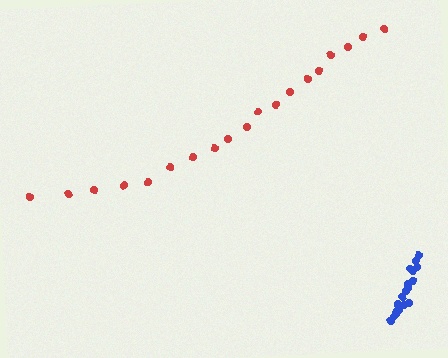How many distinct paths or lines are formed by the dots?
There are 2 distinct paths.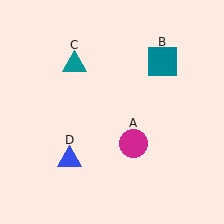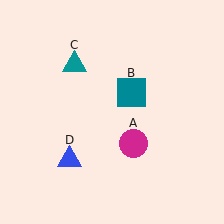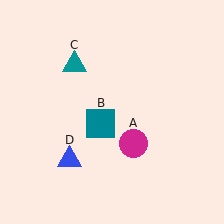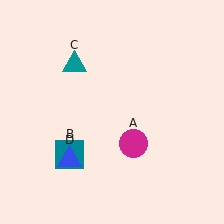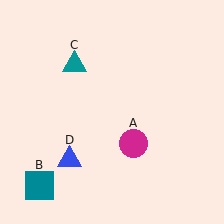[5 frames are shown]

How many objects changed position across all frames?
1 object changed position: teal square (object B).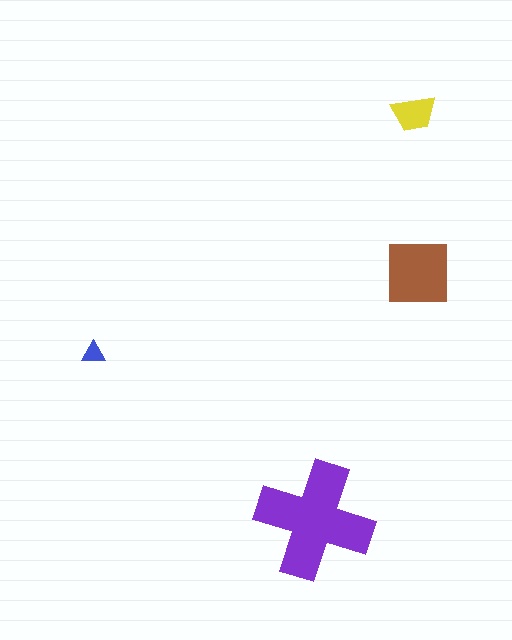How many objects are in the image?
There are 4 objects in the image.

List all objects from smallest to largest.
The blue triangle, the yellow trapezoid, the brown square, the purple cross.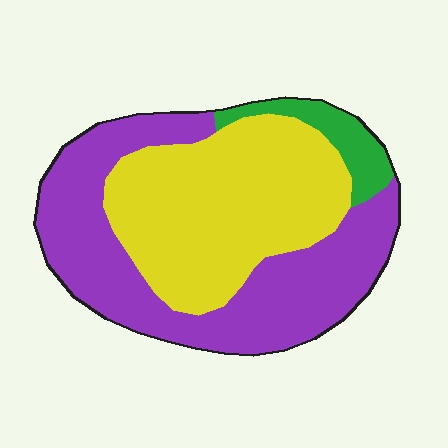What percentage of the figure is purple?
Purple takes up about one half (1/2) of the figure.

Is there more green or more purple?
Purple.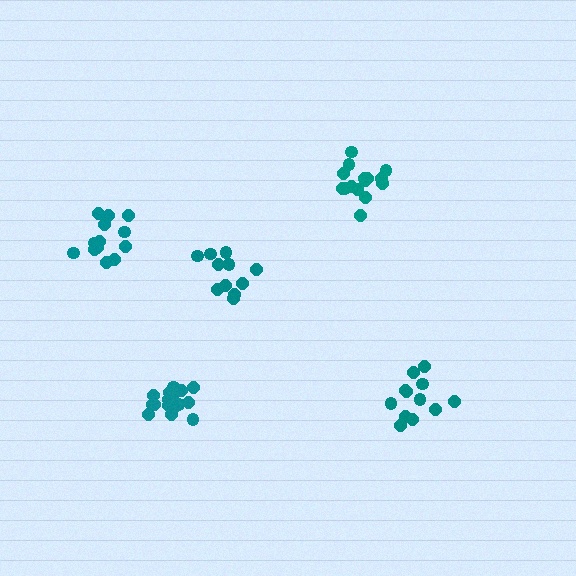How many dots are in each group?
Group 1: 11 dots, Group 2: 17 dots, Group 3: 15 dots, Group 4: 12 dots, Group 5: 13 dots (68 total).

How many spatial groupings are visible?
There are 5 spatial groupings.